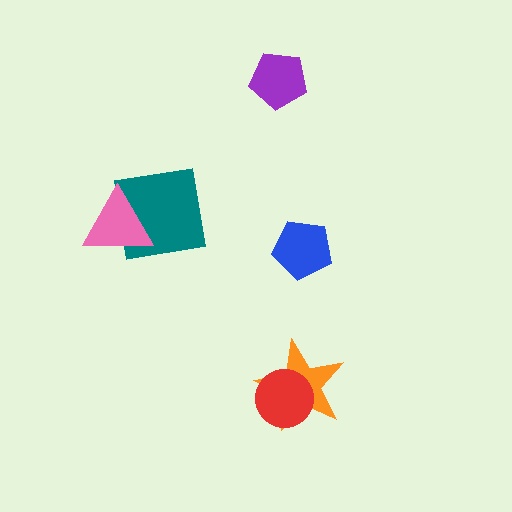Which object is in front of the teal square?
The pink triangle is in front of the teal square.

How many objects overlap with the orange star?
1 object overlaps with the orange star.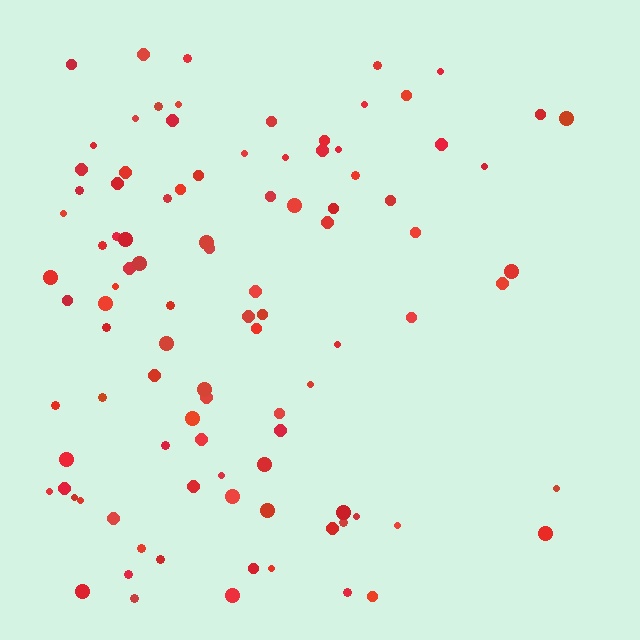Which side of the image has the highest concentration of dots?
The left.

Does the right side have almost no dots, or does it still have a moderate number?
Still a moderate number, just noticeably fewer than the left.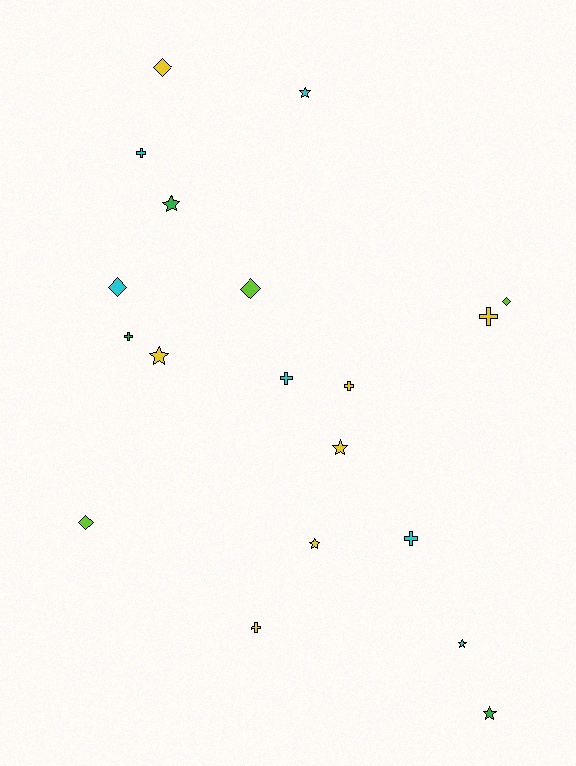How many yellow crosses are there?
There are 3 yellow crosses.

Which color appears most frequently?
Yellow, with 7 objects.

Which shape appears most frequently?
Star, with 7 objects.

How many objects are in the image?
There are 19 objects.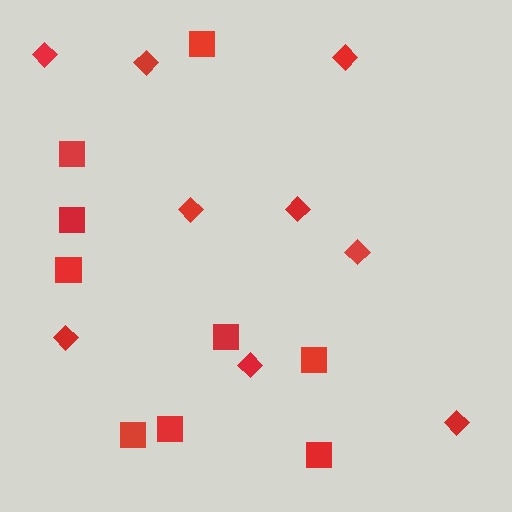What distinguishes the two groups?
There are 2 groups: one group of squares (9) and one group of diamonds (9).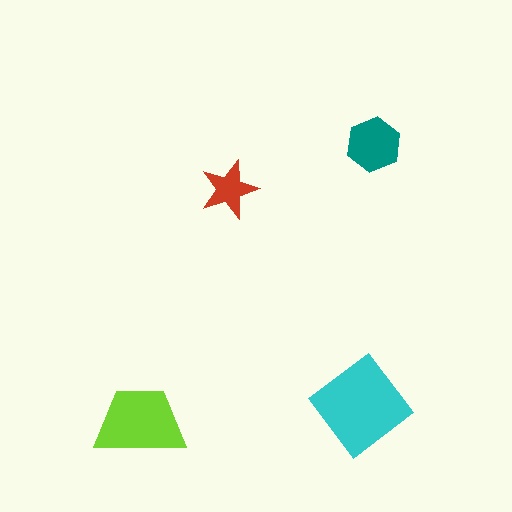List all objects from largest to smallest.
The cyan diamond, the lime trapezoid, the teal hexagon, the red star.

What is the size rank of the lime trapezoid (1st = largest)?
2nd.